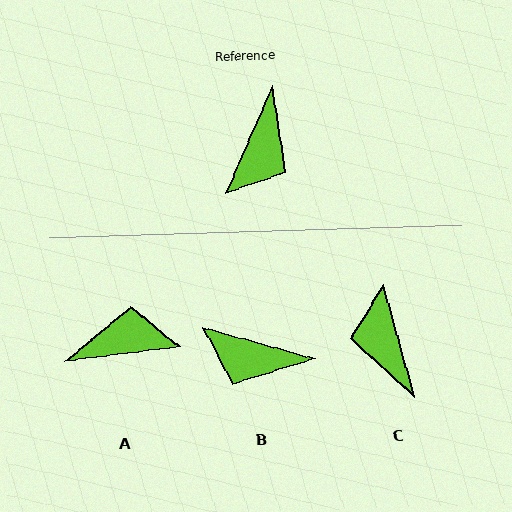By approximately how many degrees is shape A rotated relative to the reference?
Approximately 121 degrees counter-clockwise.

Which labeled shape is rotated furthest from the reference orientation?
C, about 141 degrees away.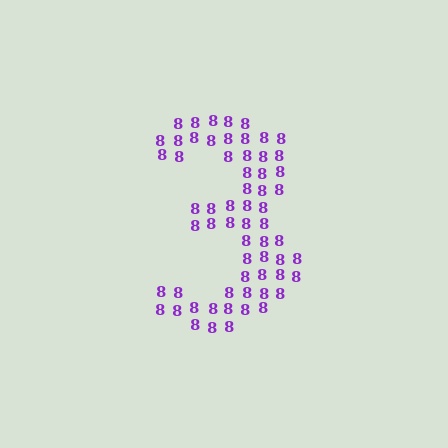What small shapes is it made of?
It is made of small digit 8's.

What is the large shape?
The large shape is the digit 3.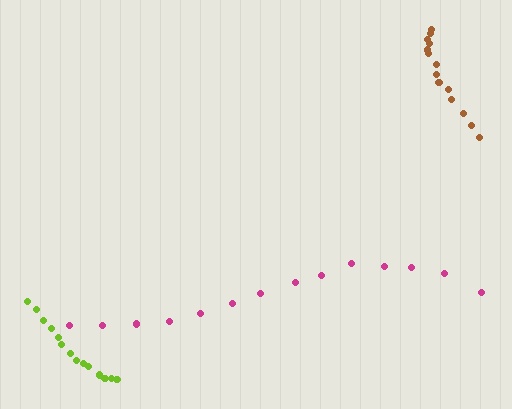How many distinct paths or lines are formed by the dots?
There are 3 distinct paths.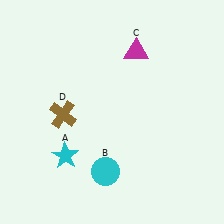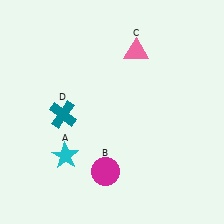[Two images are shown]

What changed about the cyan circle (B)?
In Image 1, B is cyan. In Image 2, it changed to magenta.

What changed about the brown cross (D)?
In Image 1, D is brown. In Image 2, it changed to teal.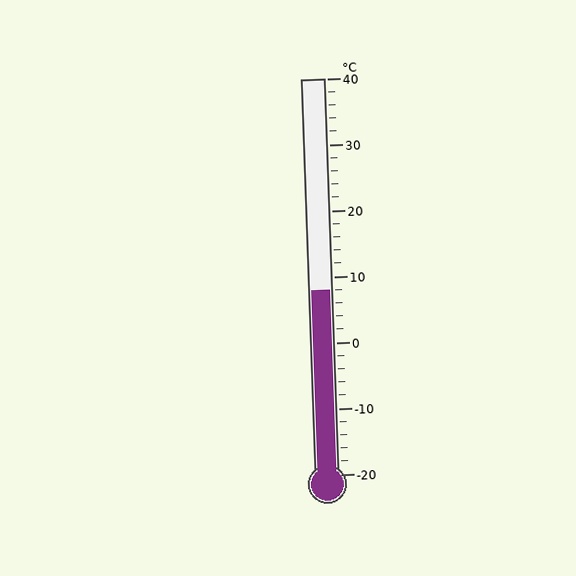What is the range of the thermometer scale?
The thermometer scale ranges from -20°C to 40°C.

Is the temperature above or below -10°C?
The temperature is above -10°C.